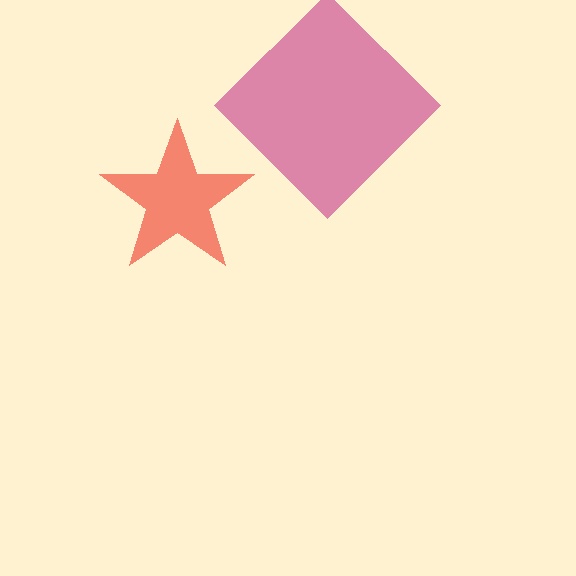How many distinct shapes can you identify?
There are 2 distinct shapes: a magenta diamond, a red star.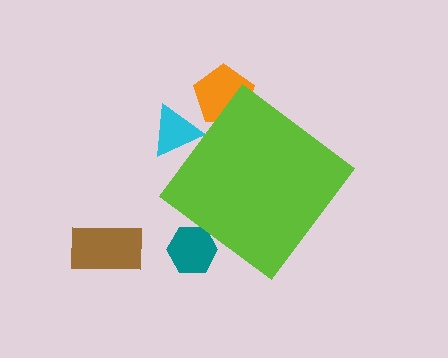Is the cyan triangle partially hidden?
Yes, the cyan triangle is partially hidden behind the lime diamond.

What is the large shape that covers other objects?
A lime diamond.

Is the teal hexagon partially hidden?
Yes, the teal hexagon is partially hidden behind the lime diamond.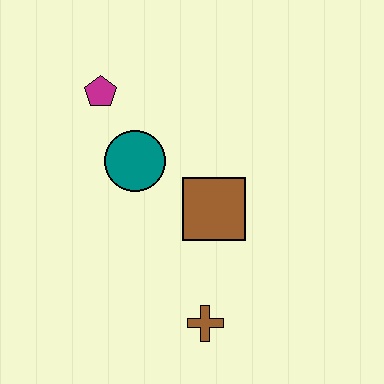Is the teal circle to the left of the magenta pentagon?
No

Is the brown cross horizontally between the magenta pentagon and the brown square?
Yes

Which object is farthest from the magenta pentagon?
The brown cross is farthest from the magenta pentagon.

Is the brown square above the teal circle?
No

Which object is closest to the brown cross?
The brown square is closest to the brown cross.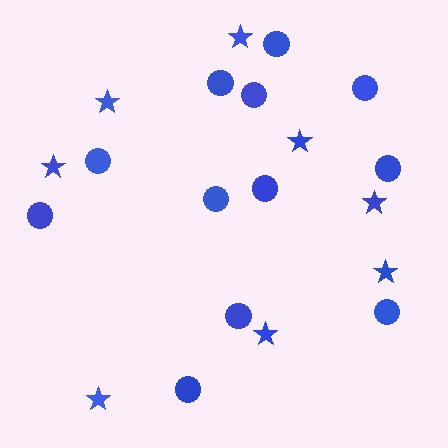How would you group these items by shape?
There are 2 groups: one group of stars (8) and one group of circles (12).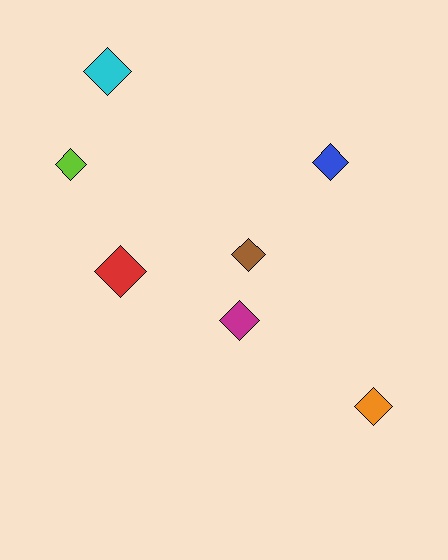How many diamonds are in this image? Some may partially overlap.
There are 7 diamonds.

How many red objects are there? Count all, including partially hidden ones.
There is 1 red object.